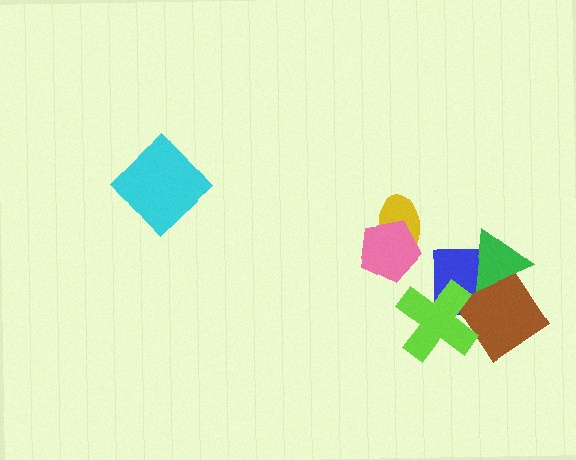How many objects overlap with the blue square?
3 objects overlap with the blue square.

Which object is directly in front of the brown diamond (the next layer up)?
The lime cross is directly in front of the brown diamond.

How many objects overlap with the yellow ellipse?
1 object overlaps with the yellow ellipse.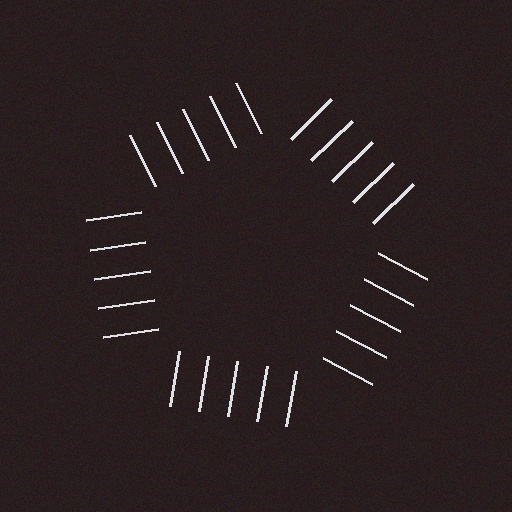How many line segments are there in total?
25 — 5 along each of the 5 edges.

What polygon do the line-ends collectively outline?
An illusory pentagon — the line segments terminate on its edges but no continuous stroke is drawn.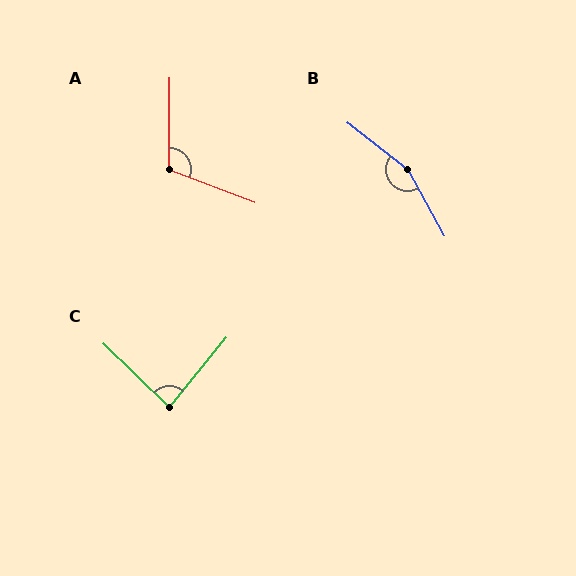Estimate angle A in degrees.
Approximately 111 degrees.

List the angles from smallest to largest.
C (85°), A (111°), B (156°).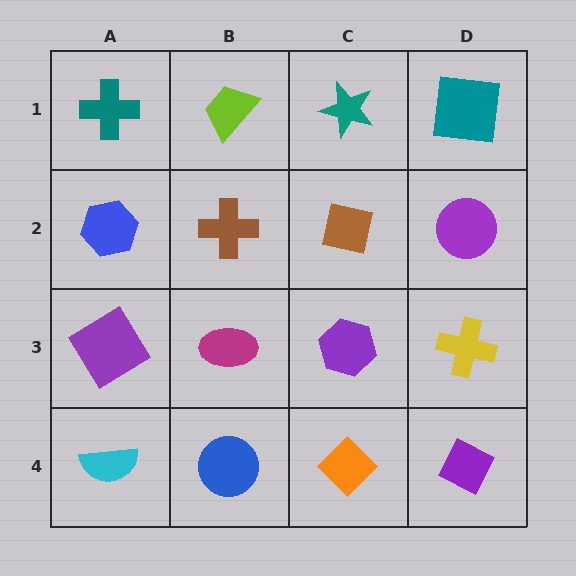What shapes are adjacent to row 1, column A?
A blue hexagon (row 2, column A), a lime trapezoid (row 1, column B).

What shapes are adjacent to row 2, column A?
A teal cross (row 1, column A), a purple diamond (row 3, column A), a brown cross (row 2, column B).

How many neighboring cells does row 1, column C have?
3.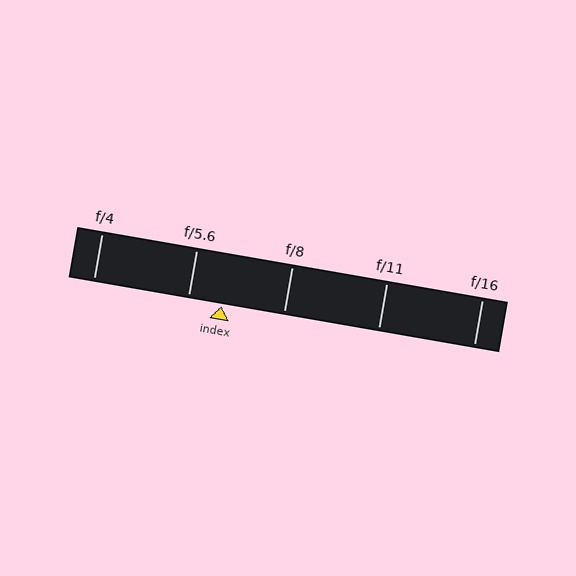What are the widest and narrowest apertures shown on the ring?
The widest aperture shown is f/4 and the narrowest is f/16.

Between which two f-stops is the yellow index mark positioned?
The index mark is between f/5.6 and f/8.